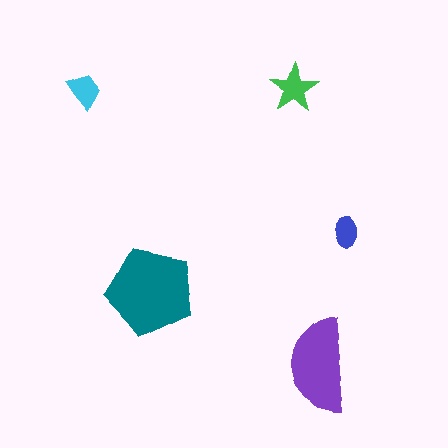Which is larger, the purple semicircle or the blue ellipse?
The purple semicircle.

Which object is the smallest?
The blue ellipse.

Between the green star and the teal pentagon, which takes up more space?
The teal pentagon.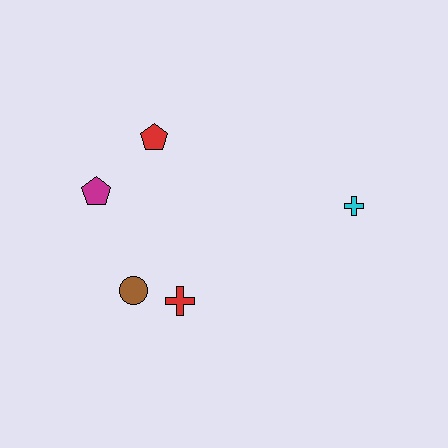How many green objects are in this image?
There are no green objects.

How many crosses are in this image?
There are 2 crosses.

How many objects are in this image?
There are 5 objects.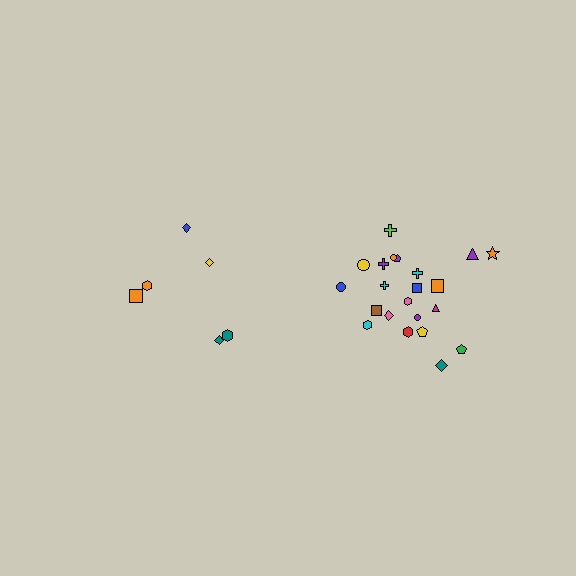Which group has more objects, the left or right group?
The right group.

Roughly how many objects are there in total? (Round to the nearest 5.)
Roughly 30 objects in total.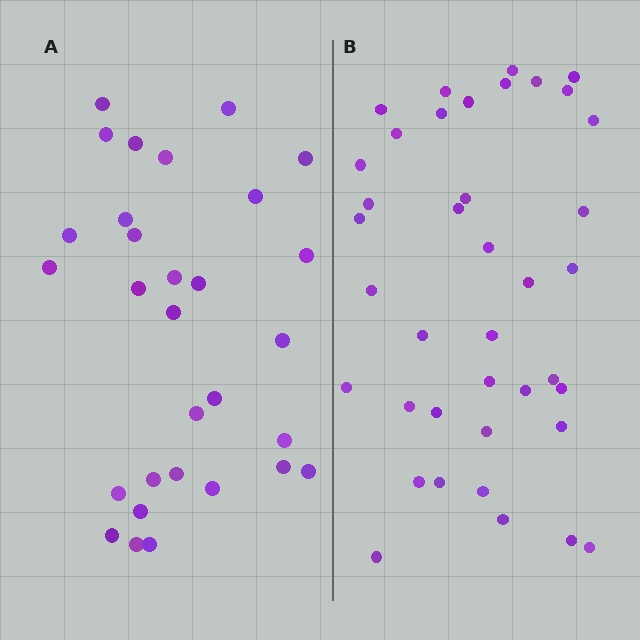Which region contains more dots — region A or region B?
Region B (the right region) has more dots.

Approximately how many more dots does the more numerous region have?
Region B has roughly 8 or so more dots than region A.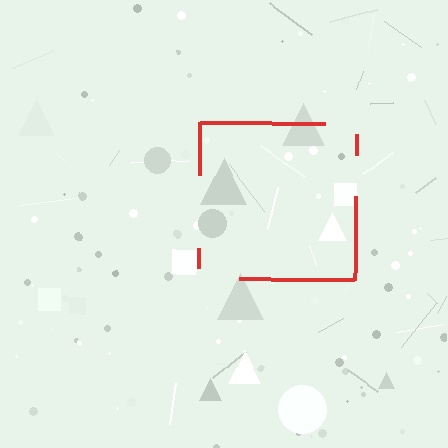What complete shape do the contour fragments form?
The contour fragments form a square.